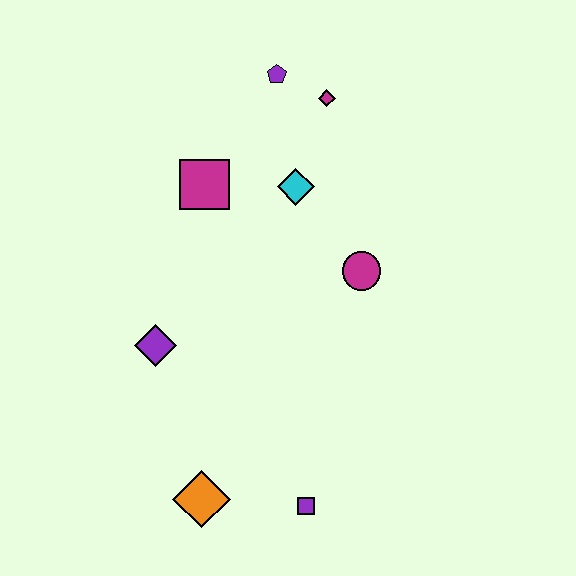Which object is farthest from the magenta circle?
The orange diamond is farthest from the magenta circle.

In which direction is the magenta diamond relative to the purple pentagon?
The magenta diamond is to the right of the purple pentagon.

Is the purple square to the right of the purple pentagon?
Yes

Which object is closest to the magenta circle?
The cyan diamond is closest to the magenta circle.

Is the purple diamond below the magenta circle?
Yes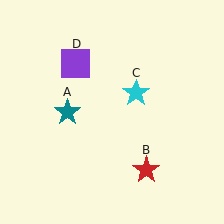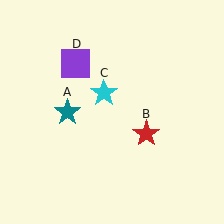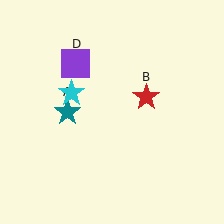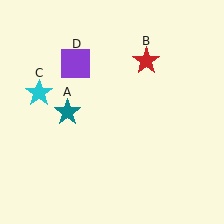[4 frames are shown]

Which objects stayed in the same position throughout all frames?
Teal star (object A) and purple square (object D) remained stationary.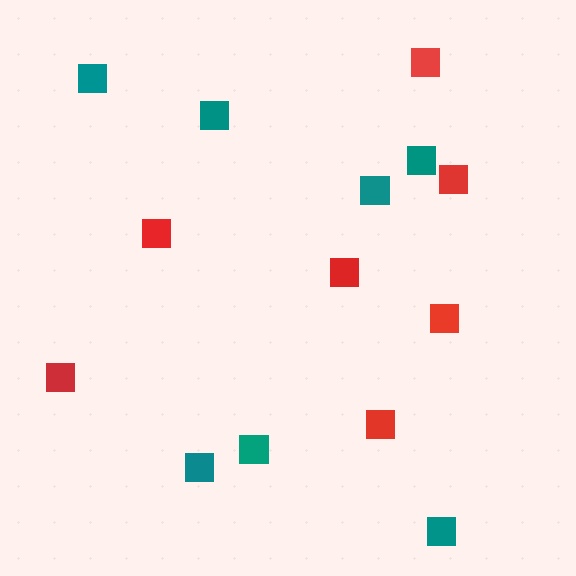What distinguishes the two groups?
There are 2 groups: one group of teal squares (7) and one group of red squares (7).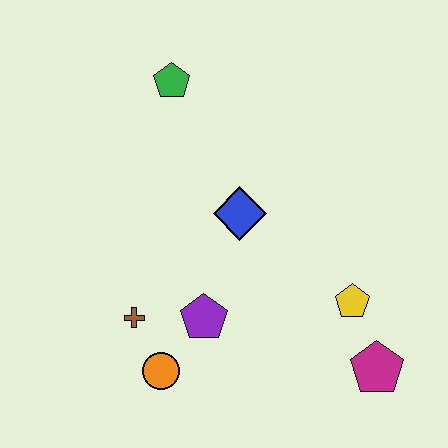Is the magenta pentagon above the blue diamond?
No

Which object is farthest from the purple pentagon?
The green pentagon is farthest from the purple pentagon.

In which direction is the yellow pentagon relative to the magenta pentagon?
The yellow pentagon is above the magenta pentagon.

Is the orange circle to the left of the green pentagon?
Yes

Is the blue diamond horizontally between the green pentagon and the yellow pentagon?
Yes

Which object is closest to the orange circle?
The brown cross is closest to the orange circle.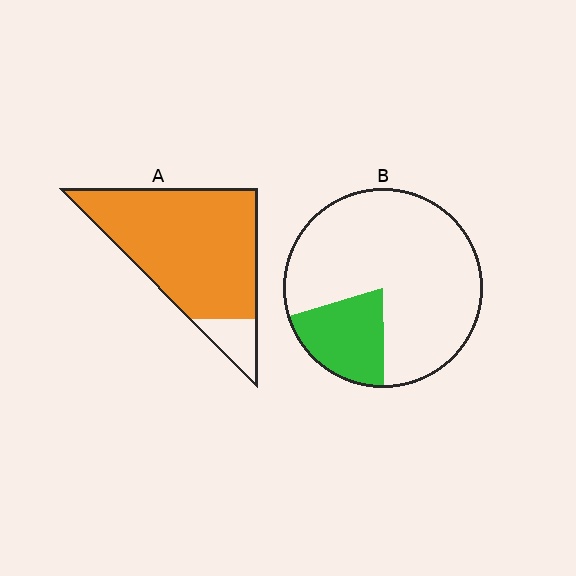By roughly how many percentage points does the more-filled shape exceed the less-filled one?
By roughly 65 percentage points (A over B).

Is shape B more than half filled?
No.